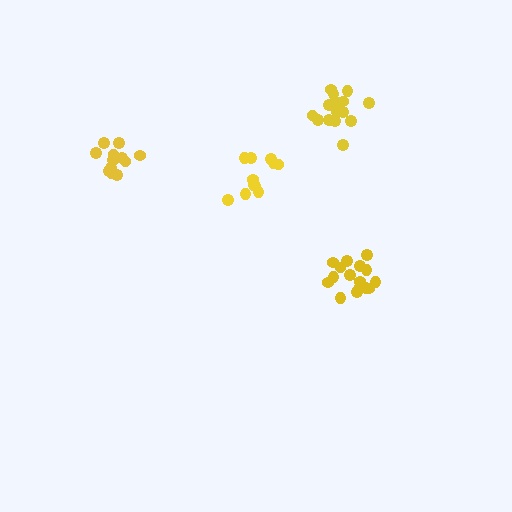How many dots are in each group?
Group 1: 15 dots, Group 2: 11 dots, Group 3: 16 dots, Group 4: 12 dots (54 total).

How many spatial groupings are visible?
There are 4 spatial groupings.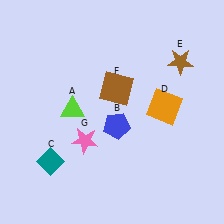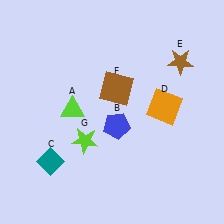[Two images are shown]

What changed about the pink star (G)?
In Image 1, G is pink. In Image 2, it changed to lime.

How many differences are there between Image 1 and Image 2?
There is 1 difference between the two images.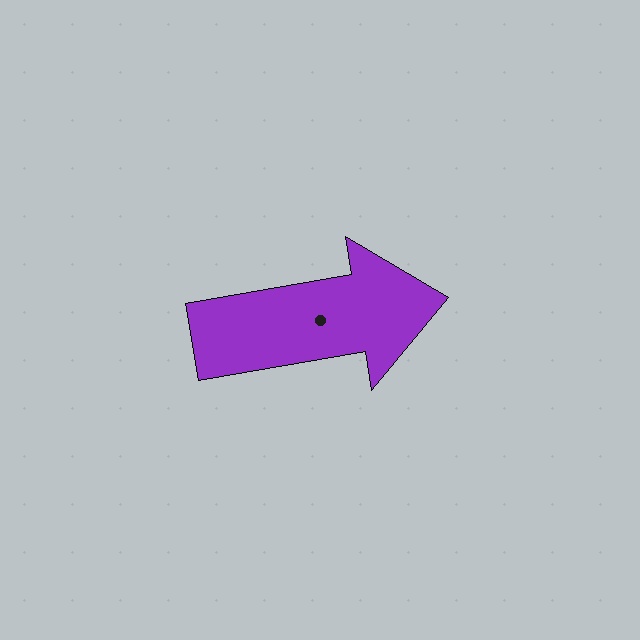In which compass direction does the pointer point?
East.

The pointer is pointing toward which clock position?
Roughly 3 o'clock.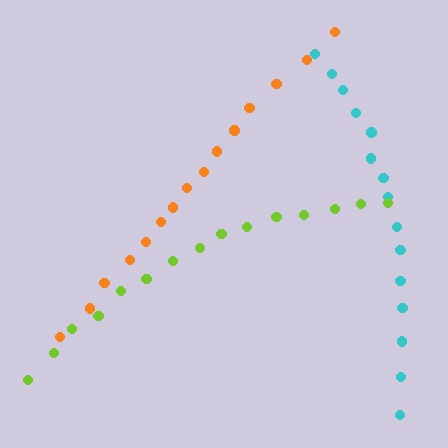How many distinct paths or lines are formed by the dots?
There are 3 distinct paths.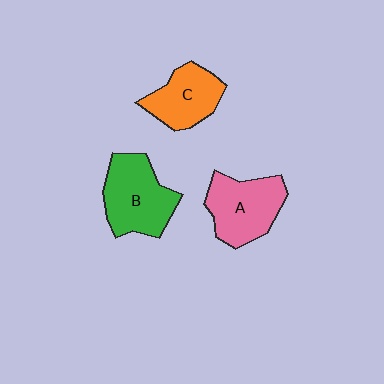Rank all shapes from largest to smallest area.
From largest to smallest: B (green), A (pink), C (orange).